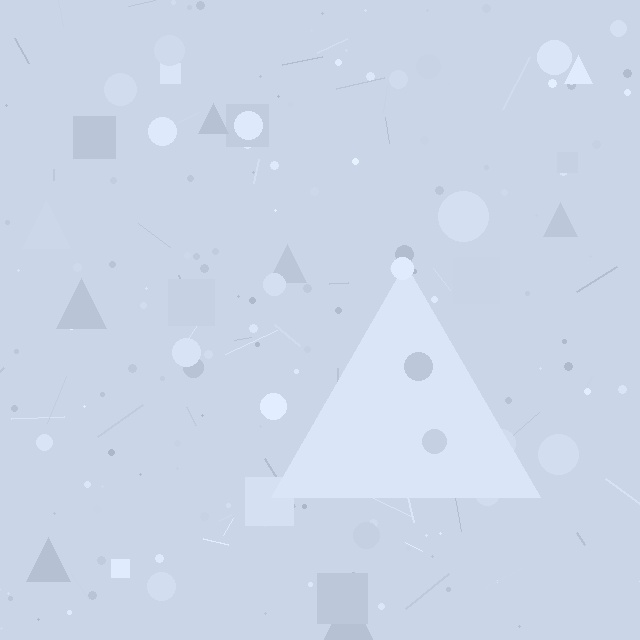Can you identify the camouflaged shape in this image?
The camouflaged shape is a triangle.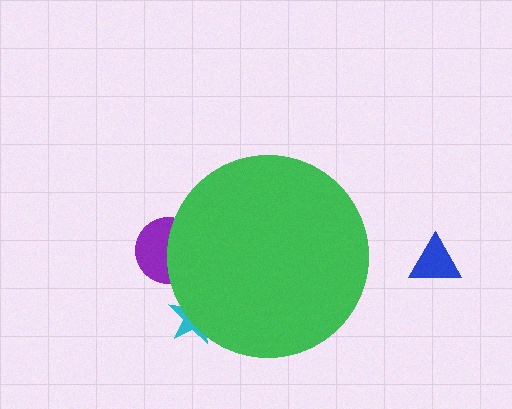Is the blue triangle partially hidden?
No, the blue triangle is fully visible.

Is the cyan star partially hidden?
Yes, the cyan star is partially hidden behind the green circle.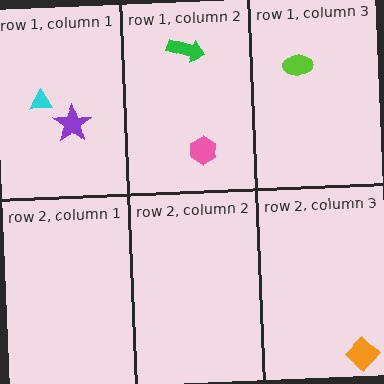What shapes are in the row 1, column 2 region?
The pink hexagon, the green arrow.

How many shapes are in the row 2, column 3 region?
1.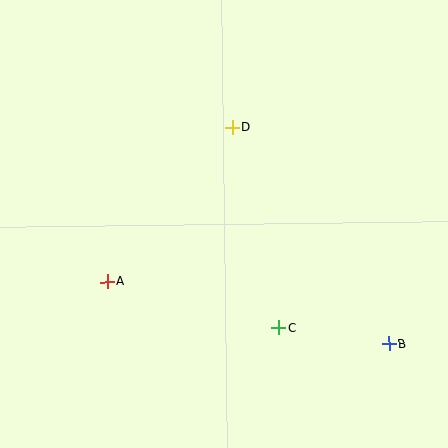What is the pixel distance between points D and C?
The distance between D and C is 206 pixels.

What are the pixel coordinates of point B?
Point B is at (389, 344).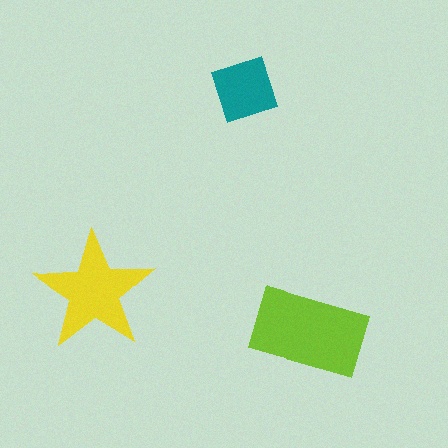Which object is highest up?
The teal diamond is topmost.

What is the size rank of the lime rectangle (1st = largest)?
1st.